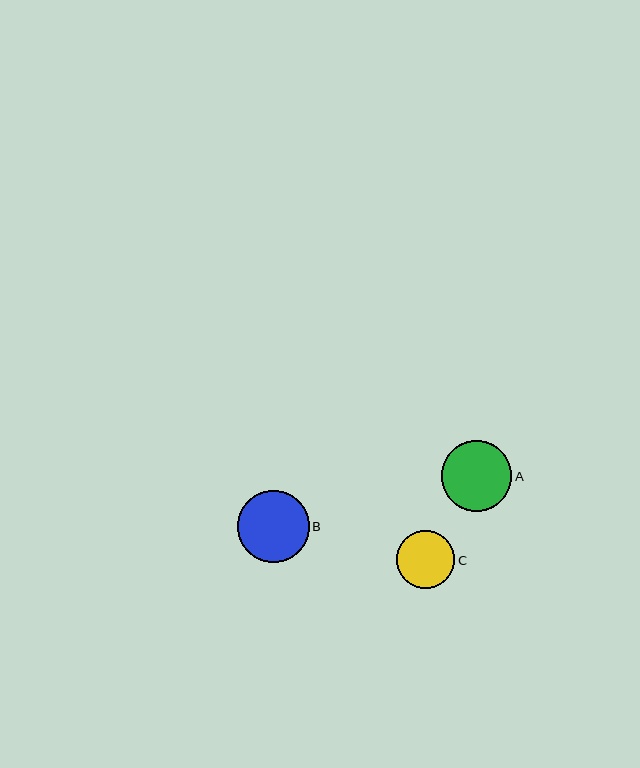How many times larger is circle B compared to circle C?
Circle B is approximately 1.2 times the size of circle C.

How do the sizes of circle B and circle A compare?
Circle B and circle A are approximately the same size.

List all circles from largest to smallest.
From largest to smallest: B, A, C.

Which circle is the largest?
Circle B is the largest with a size of approximately 72 pixels.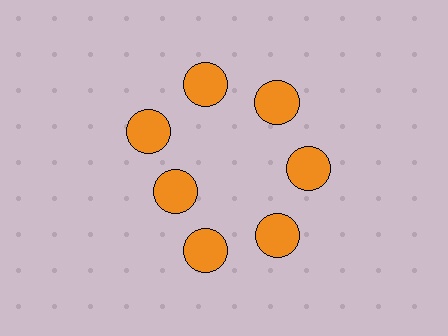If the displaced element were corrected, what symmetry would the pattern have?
It would have 7-fold rotational symmetry — the pattern would map onto itself every 51 degrees.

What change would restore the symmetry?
The symmetry would be restored by moving it outward, back onto the ring so that all 7 circles sit at equal angles and equal distance from the center.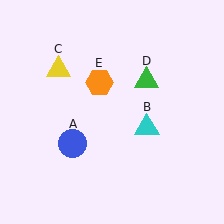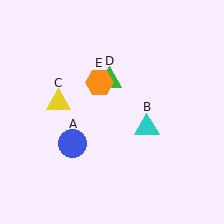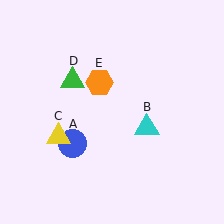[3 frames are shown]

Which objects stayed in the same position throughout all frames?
Blue circle (object A) and cyan triangle (object B) and orange hexagon (object E) remained stationary.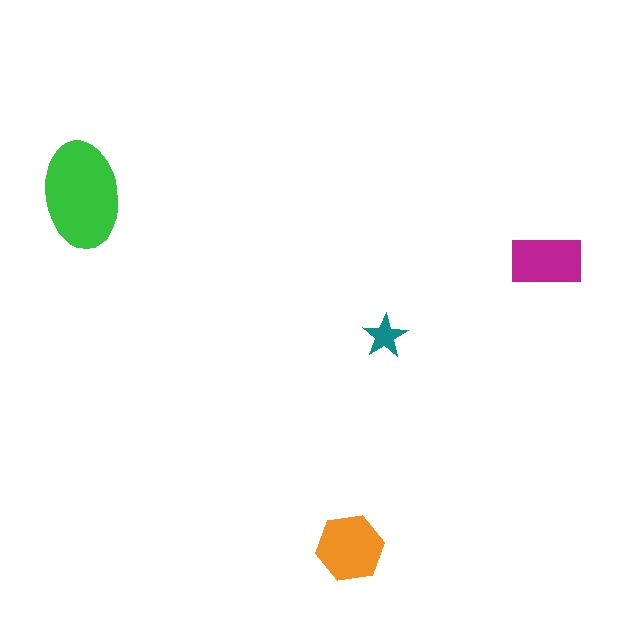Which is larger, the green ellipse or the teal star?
The green ellipse.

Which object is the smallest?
The teal star.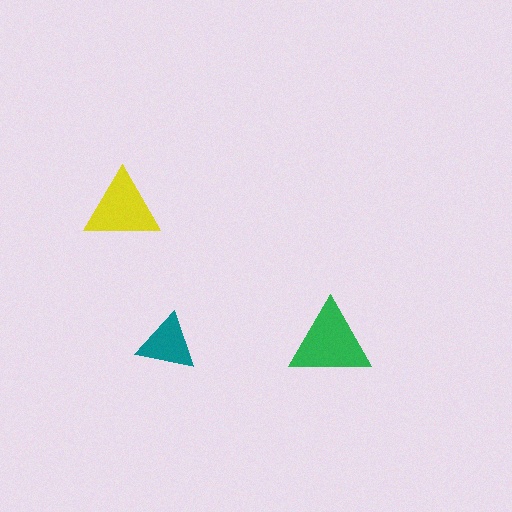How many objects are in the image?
There are 3 objects in the image.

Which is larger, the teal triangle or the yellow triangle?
The yellow one.